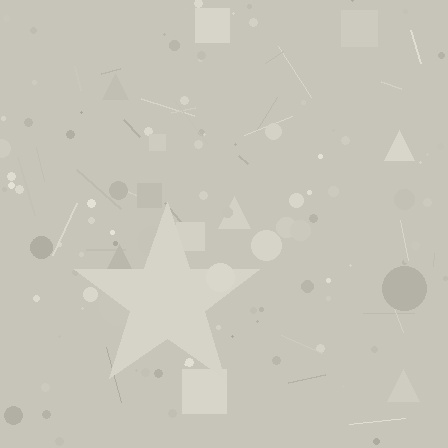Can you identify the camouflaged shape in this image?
The camouflaged shape is a star.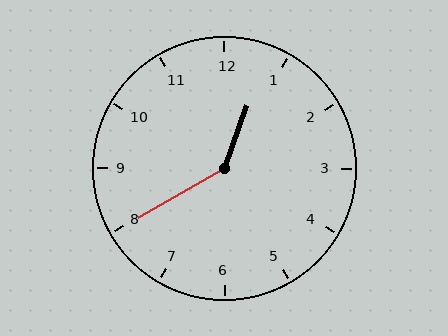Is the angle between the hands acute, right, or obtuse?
It is obtuse.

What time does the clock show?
12:40.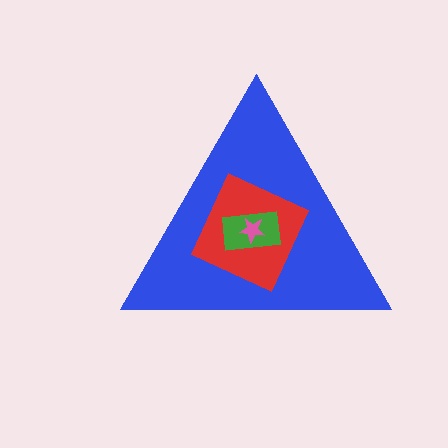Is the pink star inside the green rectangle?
Yes.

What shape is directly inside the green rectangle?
The pink star.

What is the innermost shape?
The pink star.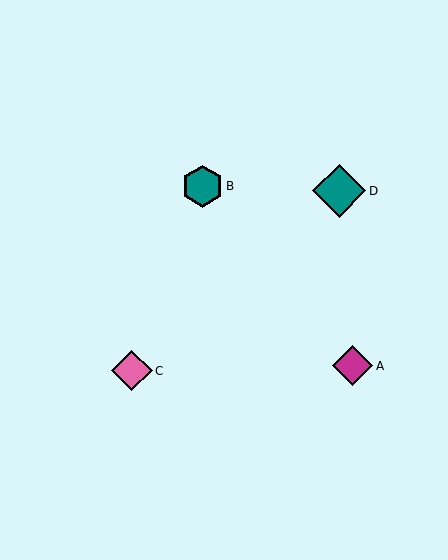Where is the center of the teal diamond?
The center of the teal diamond is at (339, 191).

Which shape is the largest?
The teal diamond (labeled D) is the largest.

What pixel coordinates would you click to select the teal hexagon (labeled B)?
Click at (202, 186) to select the teal hexagon B.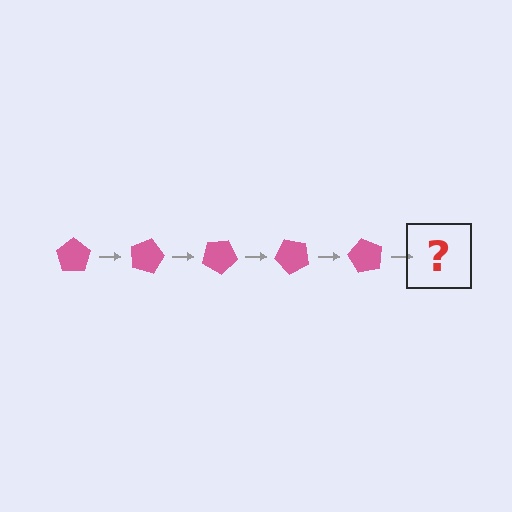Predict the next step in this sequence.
The next step is a pink pentagon rotated 75 degrees.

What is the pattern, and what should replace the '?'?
The pattern is that the pentagon rotates 15 degrees each step. The '?' should be a pink pentagon rotated 75 degrees.